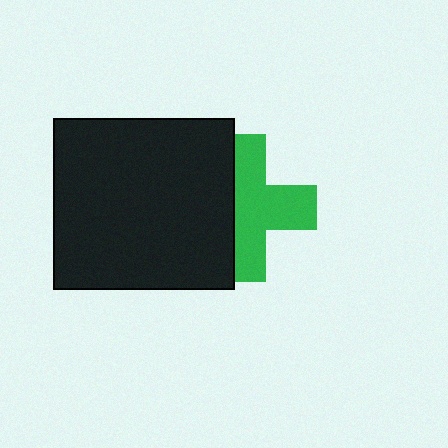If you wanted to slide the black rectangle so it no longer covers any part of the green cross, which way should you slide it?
Slide it left — that is the most direct way to separate the two shapes.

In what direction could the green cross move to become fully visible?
The green cross could move right. That would shift it out from behind the black rectangle entirely.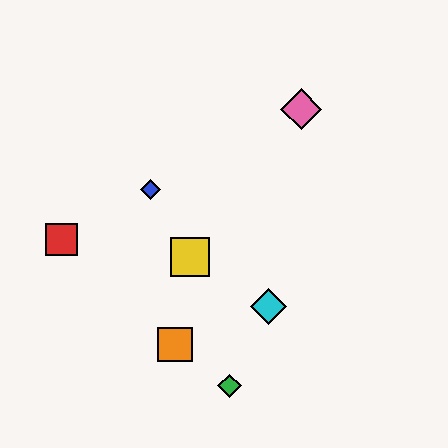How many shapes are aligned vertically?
2 shapes (the purple diamond, the pink diamond) are aligned vertically.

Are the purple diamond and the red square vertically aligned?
No, the purple diamond is at x≈301 and the red square is at x≈61.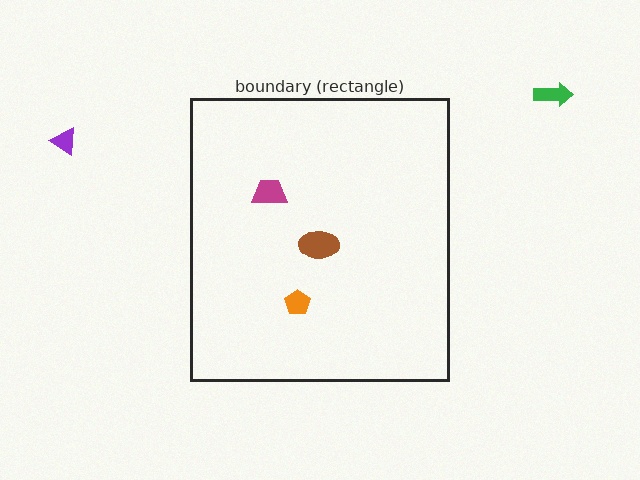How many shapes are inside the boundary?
3 inside, 2 outside.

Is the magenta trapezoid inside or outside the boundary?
Inside.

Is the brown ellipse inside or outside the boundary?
Inside.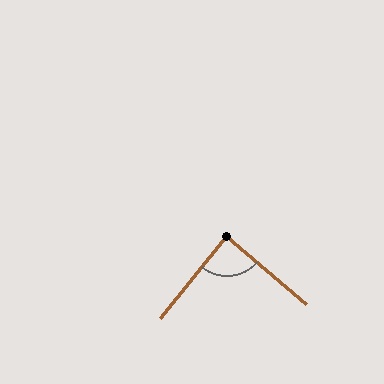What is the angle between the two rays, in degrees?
Approximately 88 degrees.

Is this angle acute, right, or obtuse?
It is approximately a right angle.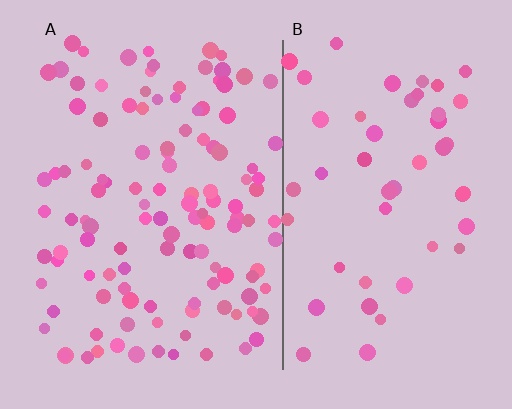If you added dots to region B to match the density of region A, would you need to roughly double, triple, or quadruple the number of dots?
Approximately double.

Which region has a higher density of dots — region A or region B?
A (the left).